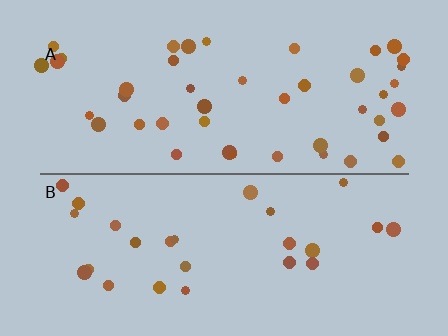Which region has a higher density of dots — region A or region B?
A (the top).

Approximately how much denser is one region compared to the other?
Approximately 1.7× — region A over region B.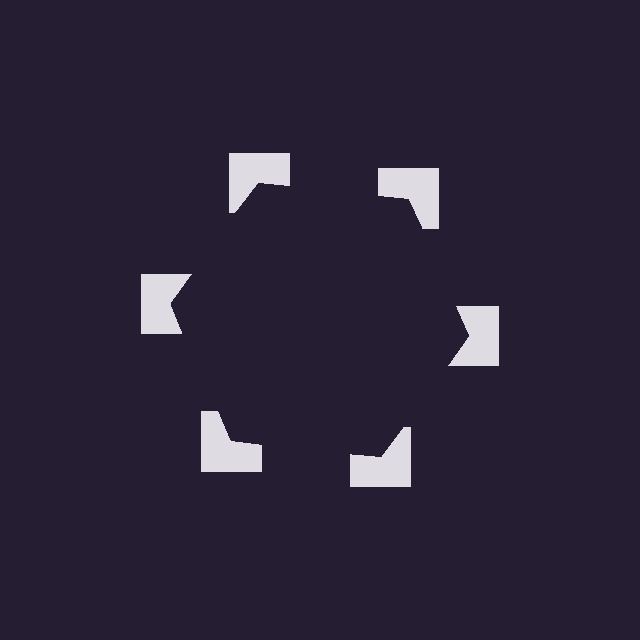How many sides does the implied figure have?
6 sides.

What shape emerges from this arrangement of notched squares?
An illusory hexagon — its edges are inferred from the aligned wedge cuts in the notched squares, not physically drawn.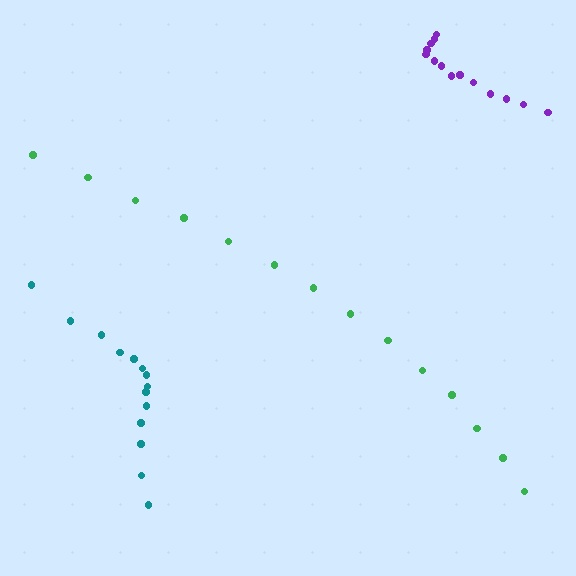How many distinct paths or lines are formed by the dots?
There are 3 distinct paths.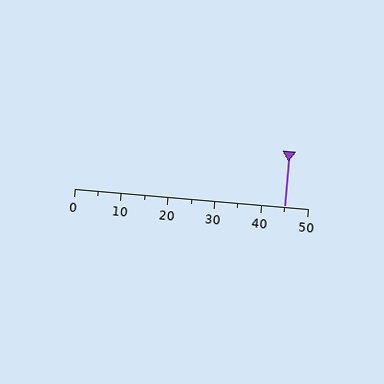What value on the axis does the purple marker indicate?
The marker indicates approximately 45.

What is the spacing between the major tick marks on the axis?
The major ticks are spaced 10 apart.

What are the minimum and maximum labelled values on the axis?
The axis runs from 0 to 50.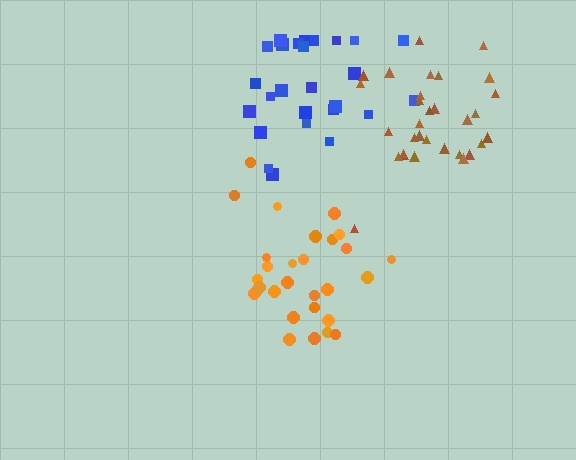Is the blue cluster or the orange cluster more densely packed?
Orange.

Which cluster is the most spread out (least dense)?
Blue.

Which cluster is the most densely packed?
Orange.